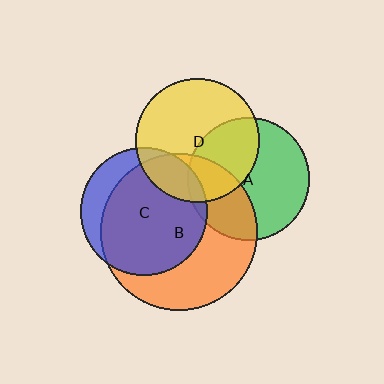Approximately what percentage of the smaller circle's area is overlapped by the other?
Approximately 80%.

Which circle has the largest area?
Circle B (orange).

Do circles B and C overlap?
Yes.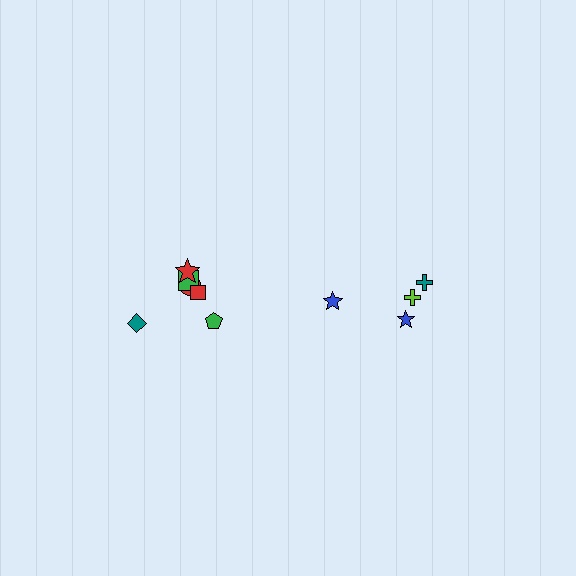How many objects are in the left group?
There are 6 objects.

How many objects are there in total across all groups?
There are 10 objects.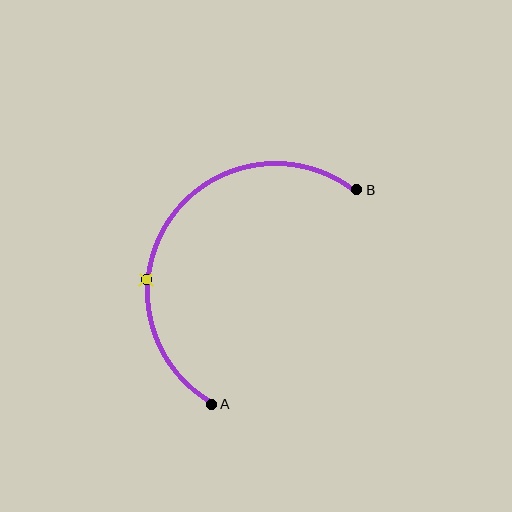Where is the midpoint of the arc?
The arc midpoint is the point on the curve farthest from the straight line joining A and B. It sits above and to the left of that line.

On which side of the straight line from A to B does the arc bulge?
The arc bulges above and to the left of the straight line connecting A and B.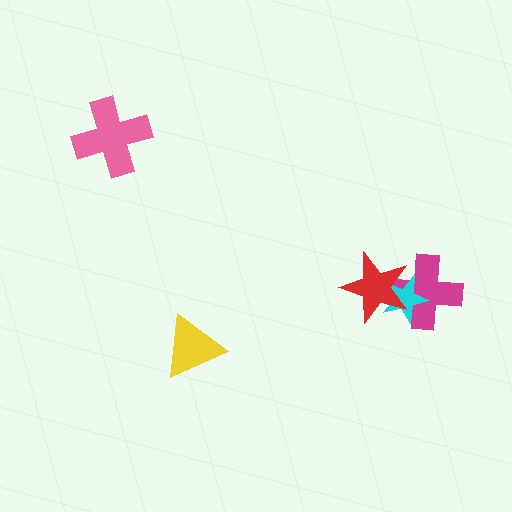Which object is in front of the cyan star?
The red star is in front of the cyan star.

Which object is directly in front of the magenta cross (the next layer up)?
The cyan star is directly in front of the magenta cross.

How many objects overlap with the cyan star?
2 objects overlap with the cyan star.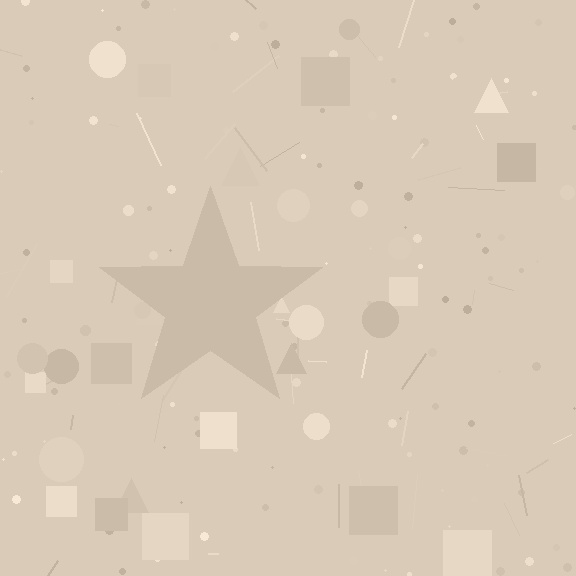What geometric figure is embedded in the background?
A star is embedded in the background.